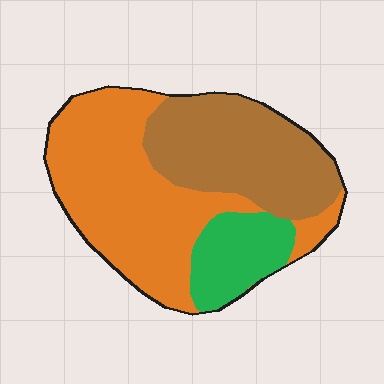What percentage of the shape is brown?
Brown takes up about one third (1/3) of the shape.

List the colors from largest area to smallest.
From largest to smallest: orange, brown, green.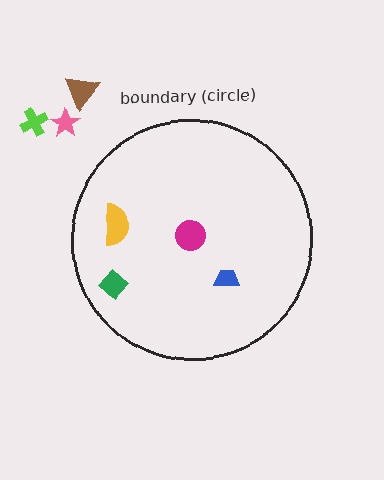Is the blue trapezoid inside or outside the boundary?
Inside.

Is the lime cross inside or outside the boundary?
Outside.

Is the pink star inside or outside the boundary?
Outside.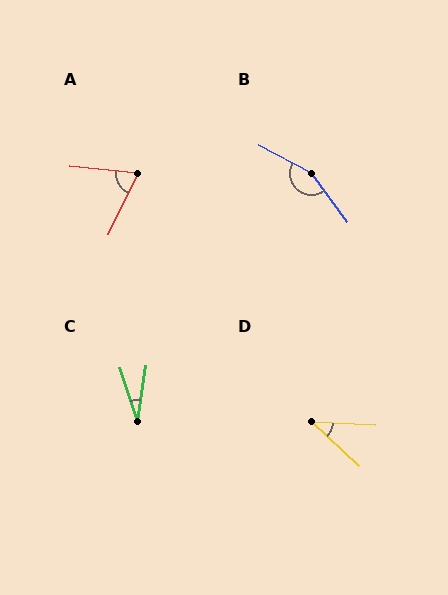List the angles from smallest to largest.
C (27°), D (40°), A (71°), B (155°).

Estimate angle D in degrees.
Approximately 40 degrees.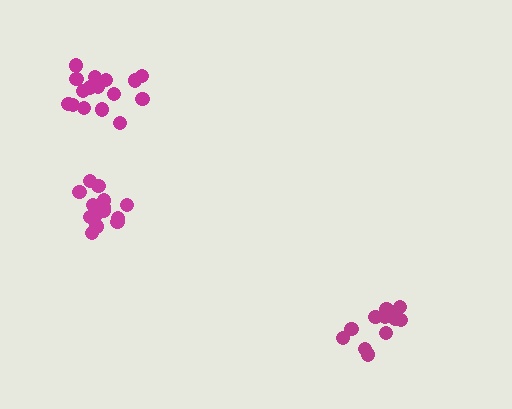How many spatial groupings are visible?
There are 3 spatial groupings.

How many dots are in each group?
Group 1: 11 dots, Group 2: 16 dots, Group 3: 16 dots (43 total).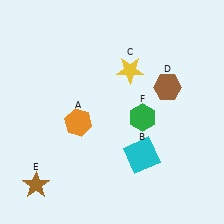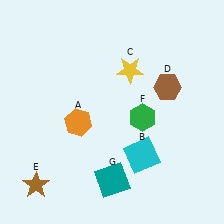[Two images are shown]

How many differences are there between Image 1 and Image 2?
There is 1 difference between the two images.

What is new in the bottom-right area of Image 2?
A teal square (G) was added in the bottom-right area of Image 2.